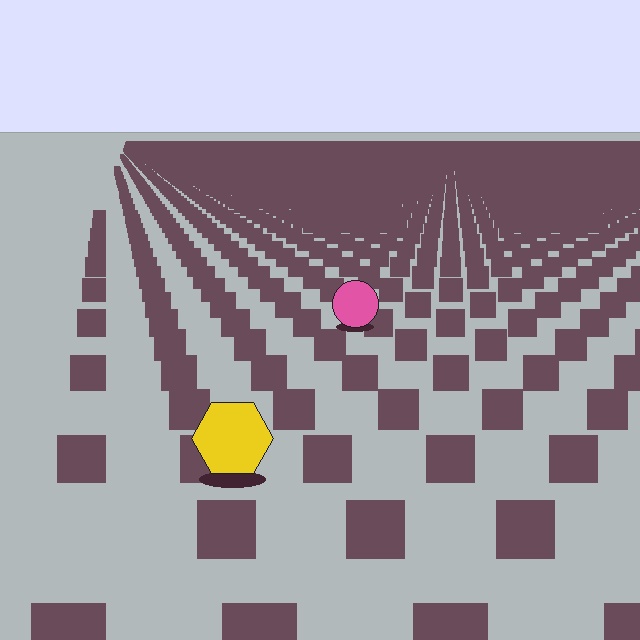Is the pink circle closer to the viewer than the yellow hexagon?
No. The yellow hexagon is closer — you can tell from the texture gradient: the ground texture is coarser near it.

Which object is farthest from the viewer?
The pink circle is farthest from the viewer. It appears smaller and the ground texture around it is denser.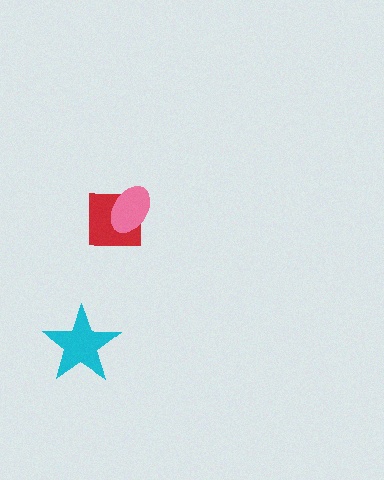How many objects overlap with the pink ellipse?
1 object overlaps with the pink ellipse.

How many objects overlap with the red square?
1 object overlaps with the red square.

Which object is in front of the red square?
The pink ellipse is in front of the red square.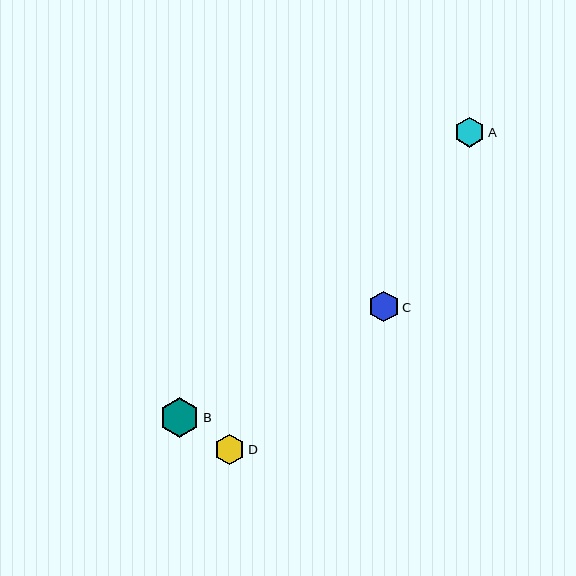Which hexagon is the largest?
Hexagon B is the largest with a size of approximately 40 pixels.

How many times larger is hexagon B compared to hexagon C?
Hexagon B is approximately 1.3 times the size of hexagon C.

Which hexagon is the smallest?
Hexagon A is the smallest with a size of approximately 30 pixels.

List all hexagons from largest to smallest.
From largest to smallest: B, D, C, A.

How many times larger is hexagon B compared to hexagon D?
Hexagon B is approximately 1.3 times the size of hexagon D.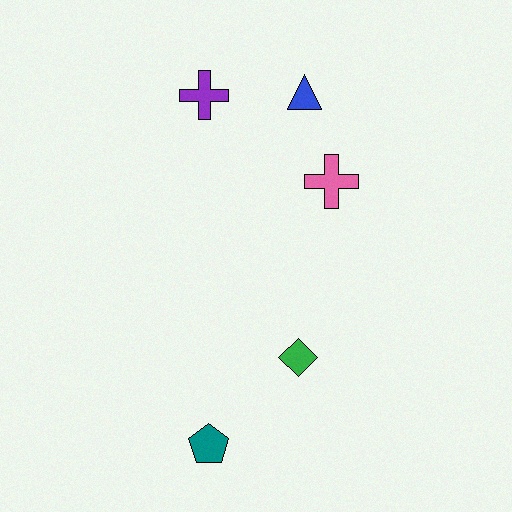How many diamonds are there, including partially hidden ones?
There is 1 diamond.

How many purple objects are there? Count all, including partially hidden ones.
There is 1 purple object.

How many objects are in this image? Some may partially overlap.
There are 5 objects.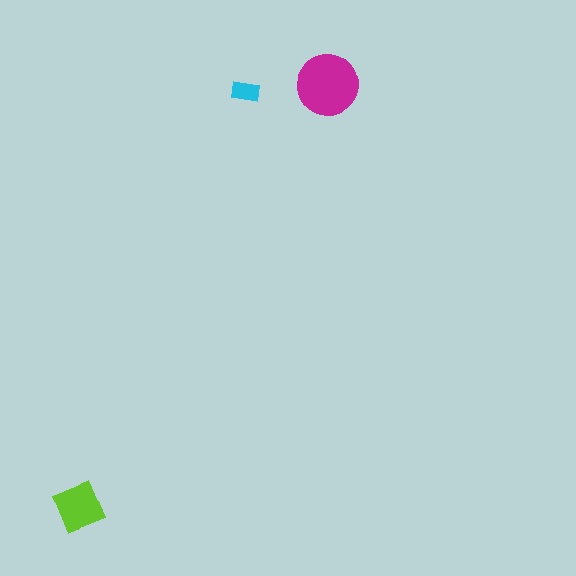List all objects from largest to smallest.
The magenta circle, the lime diamond, the cyan rectangle.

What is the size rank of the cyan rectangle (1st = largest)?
3rd.